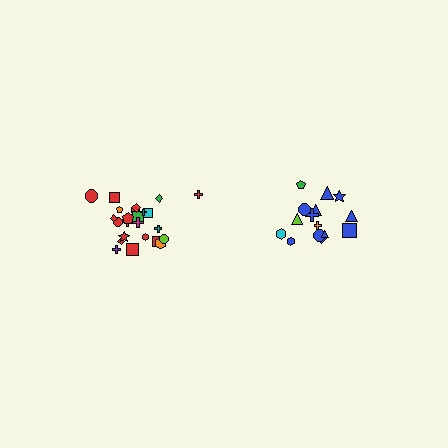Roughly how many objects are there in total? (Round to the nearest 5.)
Roughly 40 objects in total.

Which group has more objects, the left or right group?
The left group.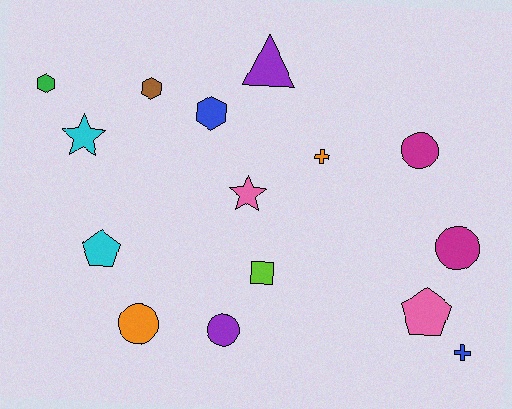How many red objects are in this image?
There are no red objects.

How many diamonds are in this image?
There are no diamonds.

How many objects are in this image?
There are 15 objects.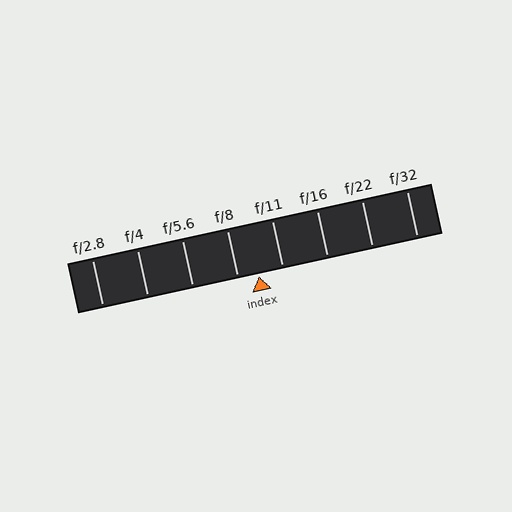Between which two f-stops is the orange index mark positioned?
The index mark is between f/8 and f/11.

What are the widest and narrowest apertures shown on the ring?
The widest aperture shown is f/2.8 and the narrowest is f/32.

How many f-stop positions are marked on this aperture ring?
There are 8 f-stop positions marked.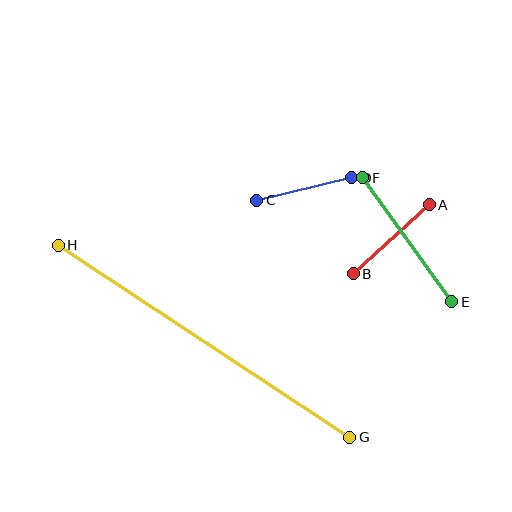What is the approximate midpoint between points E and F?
The midpoint is at approximately (407, 240) pixels.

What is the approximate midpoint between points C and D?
The midpoint is at approximately (304, 189) pixels.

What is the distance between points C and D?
The distance is approximately 97 pixels.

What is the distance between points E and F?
The distance is approximately 153 pixels.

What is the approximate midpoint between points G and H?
The midpoint is at approximately (204, 341) pixels.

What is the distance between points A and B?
The distance is approximately 103 pixels.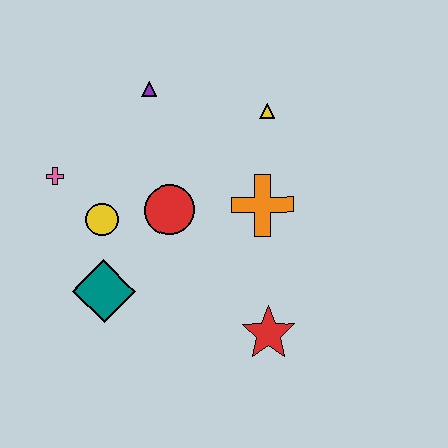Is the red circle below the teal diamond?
No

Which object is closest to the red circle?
The yellow circle is closest to the red circle.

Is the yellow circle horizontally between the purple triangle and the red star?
No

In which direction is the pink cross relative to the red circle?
The pink cross is to the left of the red circle.